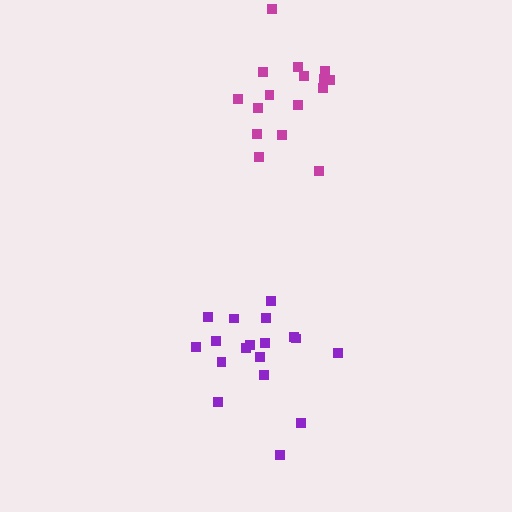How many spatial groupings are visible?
There are 2 spatial groupings.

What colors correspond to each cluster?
The clusters are colored: purple, magenta.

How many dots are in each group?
Group 1: 18 dots, Group 2: 16 dots (34 total).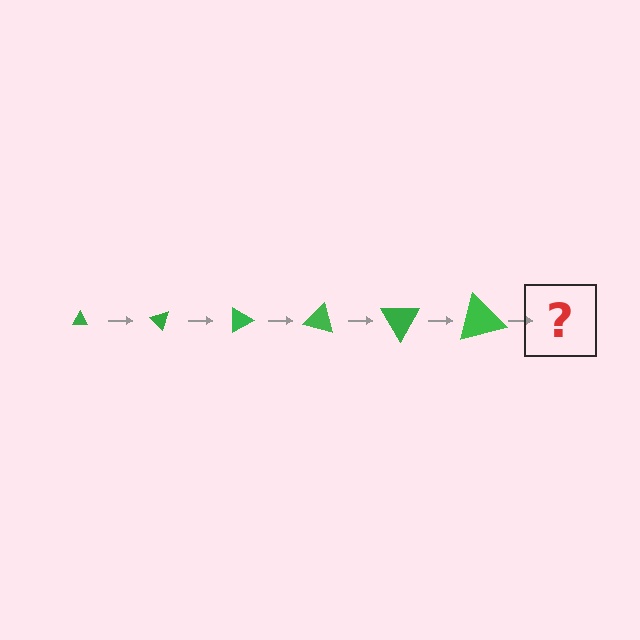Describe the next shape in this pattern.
It should be a triangle, larger than the previous one and rotated 270 degrees from the start.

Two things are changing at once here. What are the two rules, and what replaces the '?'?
The two rules are that the triangle grows larger each step and it rotates 45 degrees each step. The '?' should be a triangle, larger than the previous one and rotated 270 degrees from the start.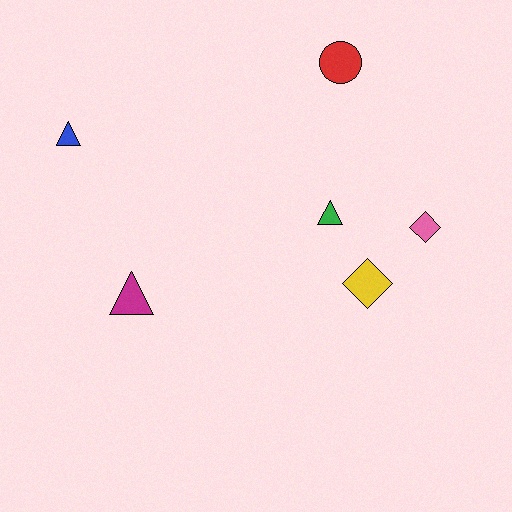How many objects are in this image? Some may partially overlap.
There are 6 objects.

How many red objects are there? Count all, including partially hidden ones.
There is 1 red object.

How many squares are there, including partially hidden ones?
There are no squares.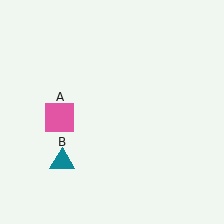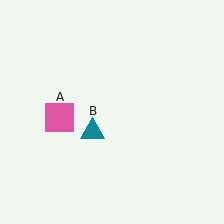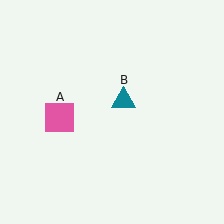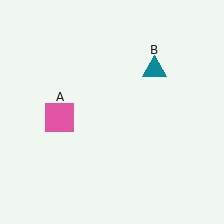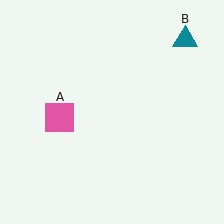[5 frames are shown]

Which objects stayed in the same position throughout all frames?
Pink square (object A) remained stationary.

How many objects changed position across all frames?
1 object changed position: teal triangle (object B).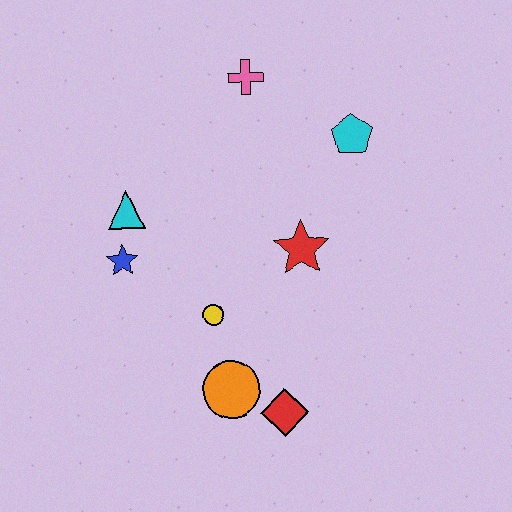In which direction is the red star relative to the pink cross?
The red star is below the pink cross.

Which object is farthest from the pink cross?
The red diamond is farthest from the pink cross.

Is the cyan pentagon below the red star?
No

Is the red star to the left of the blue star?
No